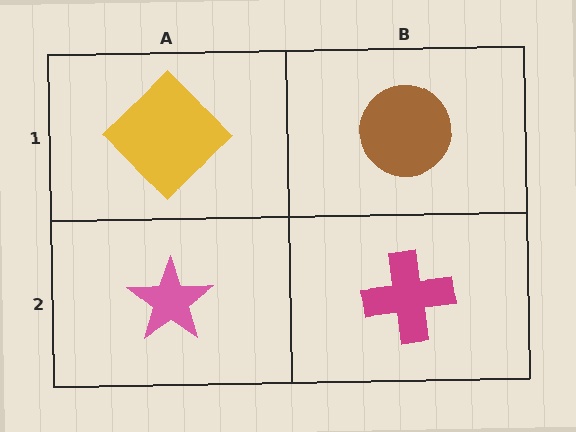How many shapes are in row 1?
2 shapes.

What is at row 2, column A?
A pink star.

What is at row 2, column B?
A magenta cross.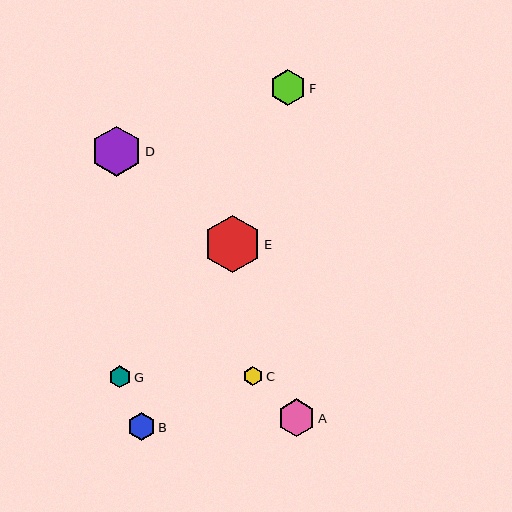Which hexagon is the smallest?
Hexagon C is the smallest with a size of approximately 20 pixels.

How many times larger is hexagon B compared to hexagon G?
Hexagon B is approximately 1.2 times the size of hexagon G.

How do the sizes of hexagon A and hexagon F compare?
Hexagon A and hexagon F are approximately the same size.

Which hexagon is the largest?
Hexagon E is the largest with a size of approximately 58 pixels.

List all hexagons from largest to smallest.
From largest to smallest: E, D, A, F, B, G, C.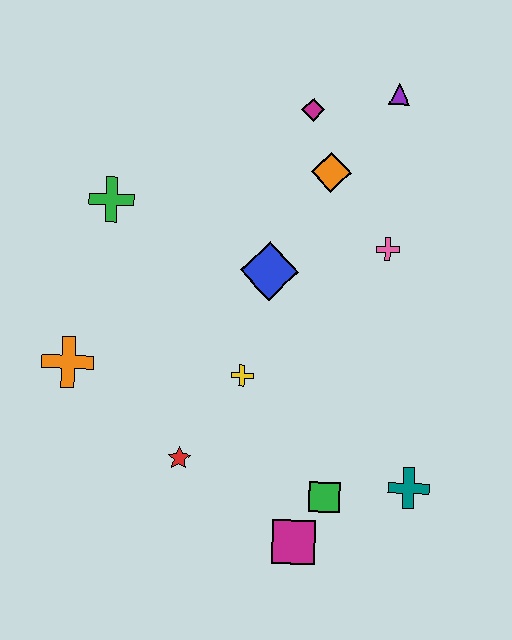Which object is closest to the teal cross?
The green square is closest to the teal cross.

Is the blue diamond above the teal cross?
Yes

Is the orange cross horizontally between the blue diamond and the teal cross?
No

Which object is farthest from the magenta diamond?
The magenta square is farthest from the magenta diamond.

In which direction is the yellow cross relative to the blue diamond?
The yellow cross is below the blue diamond.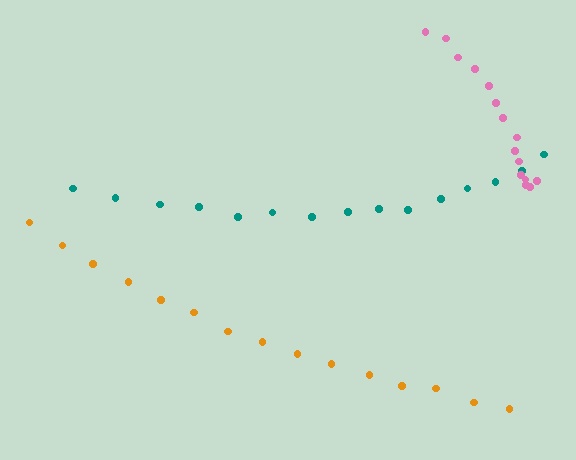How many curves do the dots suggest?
There are 3 distinct paths.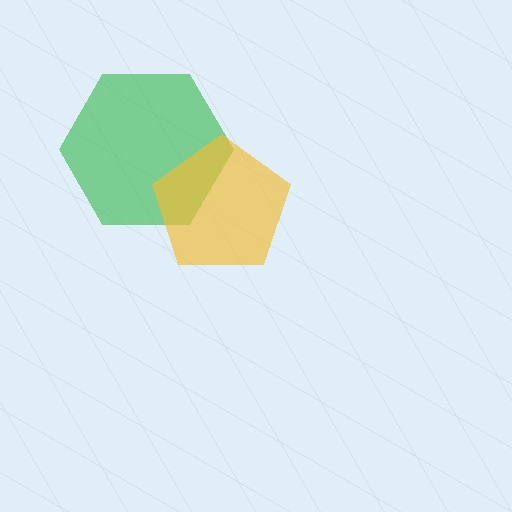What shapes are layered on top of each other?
The layered shapes are: a green hexagon, a yellow pentagon.